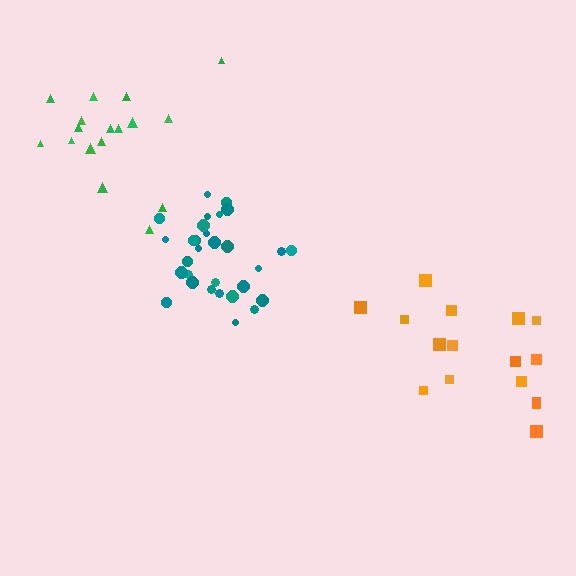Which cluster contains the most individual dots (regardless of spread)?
Teal (30).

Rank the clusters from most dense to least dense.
teal, green, orange.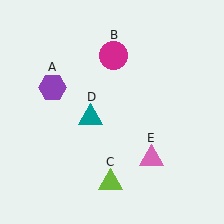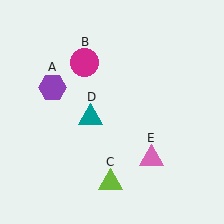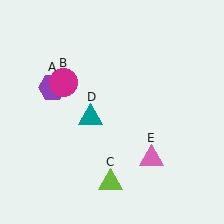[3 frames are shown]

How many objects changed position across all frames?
1 object changed position: magenta circle (object B).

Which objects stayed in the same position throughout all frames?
Purple hexagon (object A) and lime triangle (object C) and teal triangle (object D) and pink triangle (object E) remained stationary.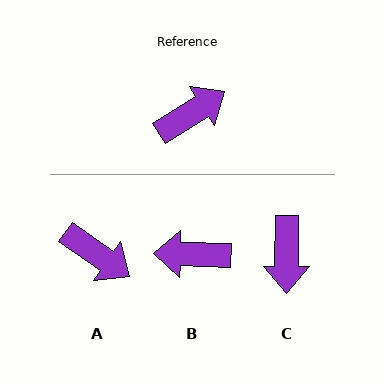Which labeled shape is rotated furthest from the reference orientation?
B, about 146 degrees away.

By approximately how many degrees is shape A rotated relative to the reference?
Approximately 67 degrees clockwise.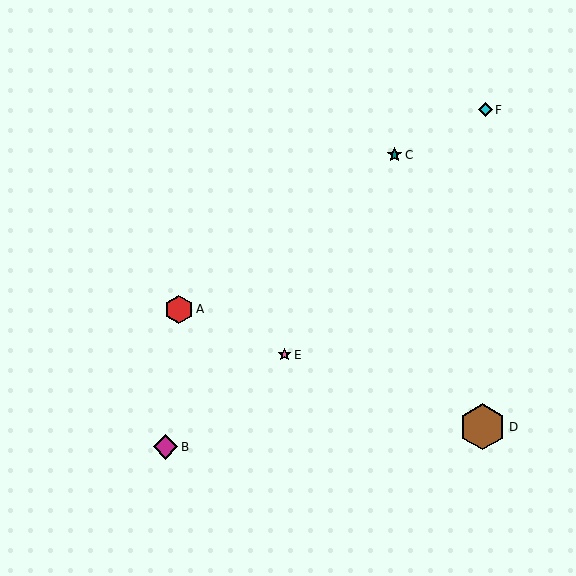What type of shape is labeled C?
Shape C is a teal star.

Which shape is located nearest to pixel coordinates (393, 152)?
The teal star (labeled C) at (395, 155) is nearest to that location.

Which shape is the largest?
The brown hexagon (labeled D) is the largest.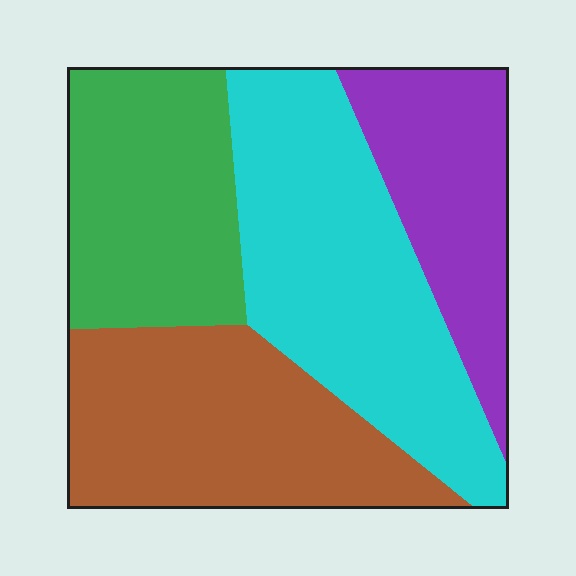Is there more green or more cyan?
Cyan.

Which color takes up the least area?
Purple, at roughly 20%.